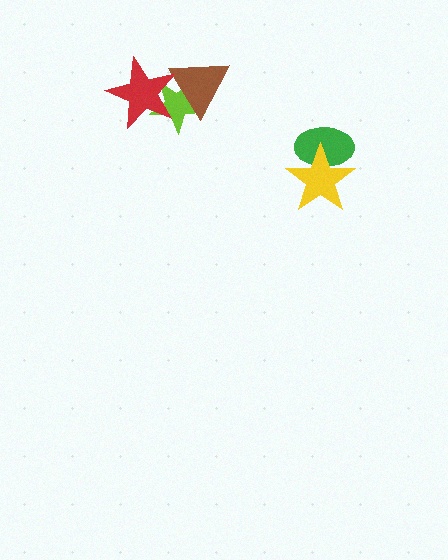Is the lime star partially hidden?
Yes, it is partially covered by another shape.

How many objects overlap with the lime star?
2 objects overlap with the lime star.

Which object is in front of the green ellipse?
The yellow star is in front of the green ellipse.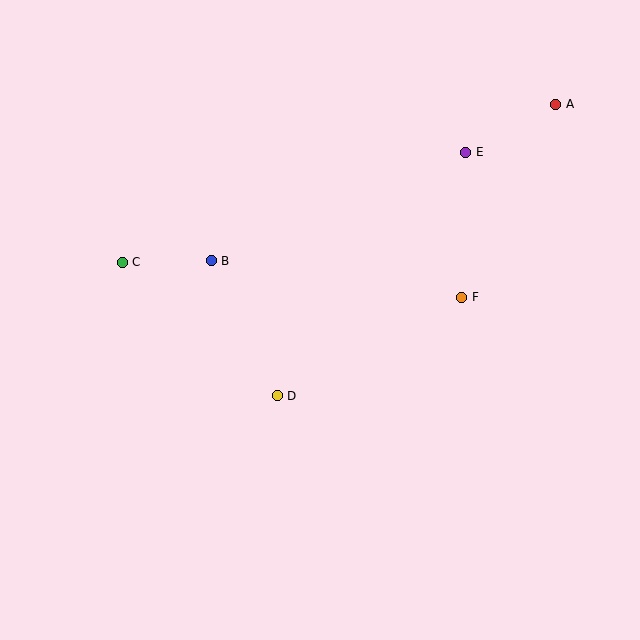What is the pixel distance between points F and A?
The distance between F and A is 215 pixels.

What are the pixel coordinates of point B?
Point B is at (211, 261).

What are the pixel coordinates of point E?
Point E is at (466, 152).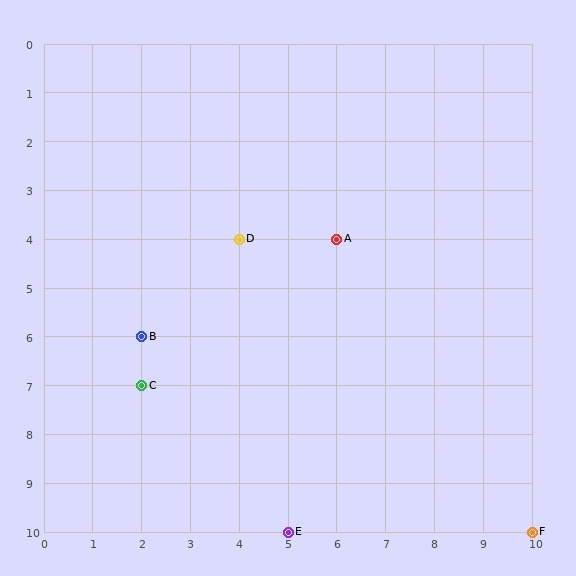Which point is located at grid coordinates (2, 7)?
Point C is at (2, 7).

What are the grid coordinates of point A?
Point A is at grid coordinates (6, 4).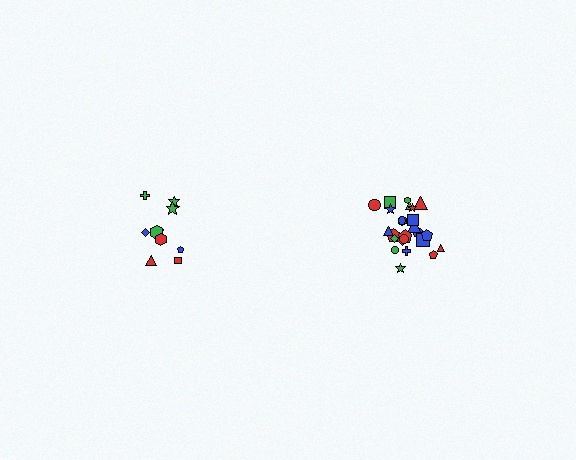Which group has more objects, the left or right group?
The right group.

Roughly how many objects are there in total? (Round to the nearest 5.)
Roughly 35 objects in total.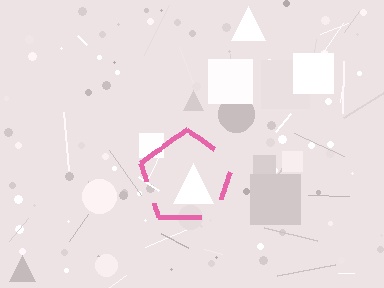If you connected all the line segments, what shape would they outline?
They would outline a pentagon.